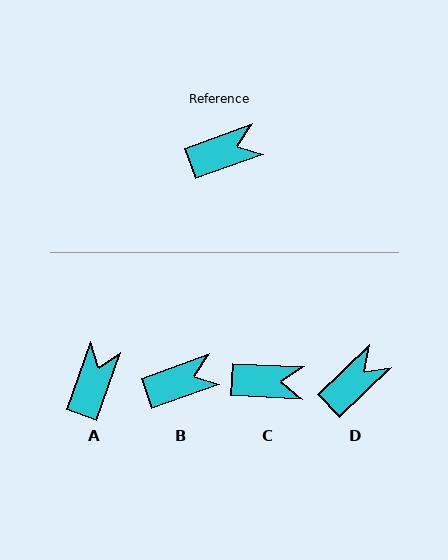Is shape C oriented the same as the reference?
No, it is off by about 23 degrees.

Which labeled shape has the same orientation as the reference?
B.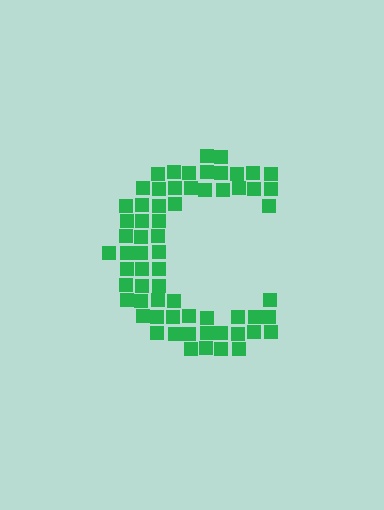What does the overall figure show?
The overall figure shows the letter C.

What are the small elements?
The small elements are squares.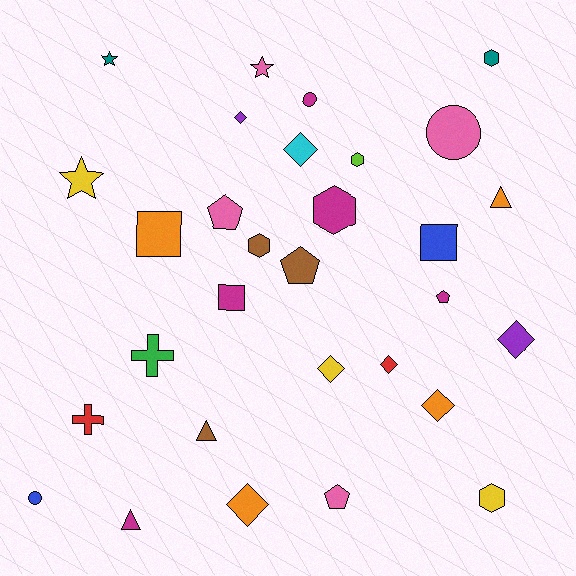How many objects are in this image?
There are 30 objects.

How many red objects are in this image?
There are 2 red objects.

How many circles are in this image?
There are 3 circles.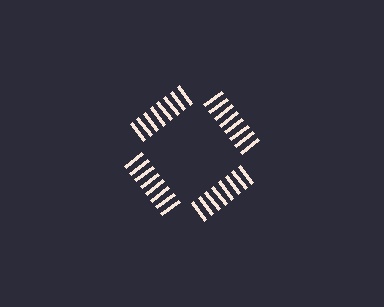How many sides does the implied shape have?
4 sides — the line-ends trace a square.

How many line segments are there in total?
32 — 8 along each of the 4 edges.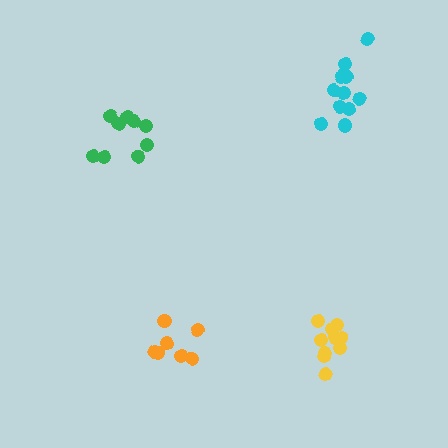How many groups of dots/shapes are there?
There are 4 groups.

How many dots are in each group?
Group 1: 7 dots, Group 2: 10 dots, Group 3: 12 dots, Group 4: 11 dots (40 total).